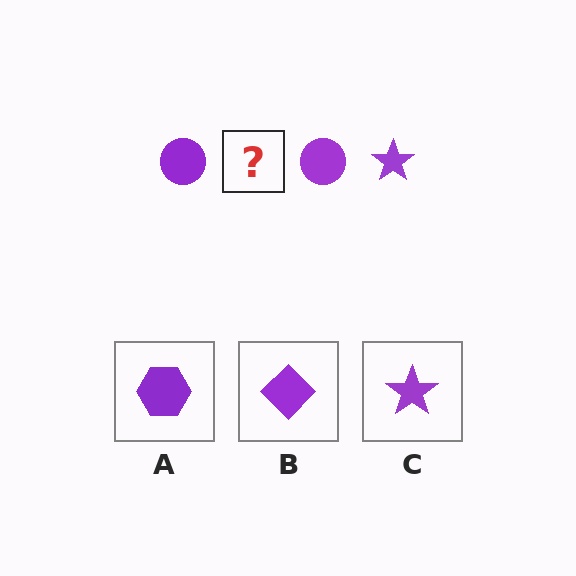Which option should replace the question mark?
Option C.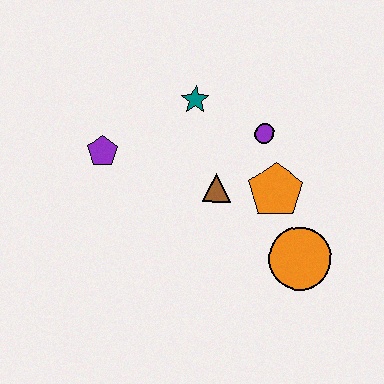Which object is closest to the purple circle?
The orange pentagon is closest to the purple circle.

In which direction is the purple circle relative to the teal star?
The purple circle is to the right of the teal star.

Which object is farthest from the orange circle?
The purple pentagon is farthest from the orange circle.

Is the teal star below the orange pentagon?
No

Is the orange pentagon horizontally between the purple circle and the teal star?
No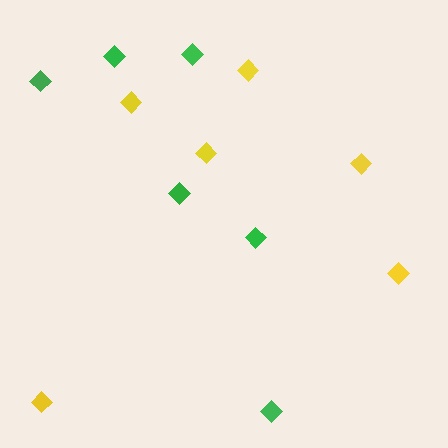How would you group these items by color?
There are 2 groups: one group of yellow diamonds (6) and one group of green diamonds (6).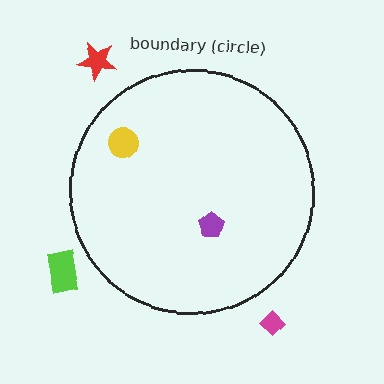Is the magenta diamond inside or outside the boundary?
Outside.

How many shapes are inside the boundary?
2 inside, 3 outside.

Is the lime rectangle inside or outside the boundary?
Outside.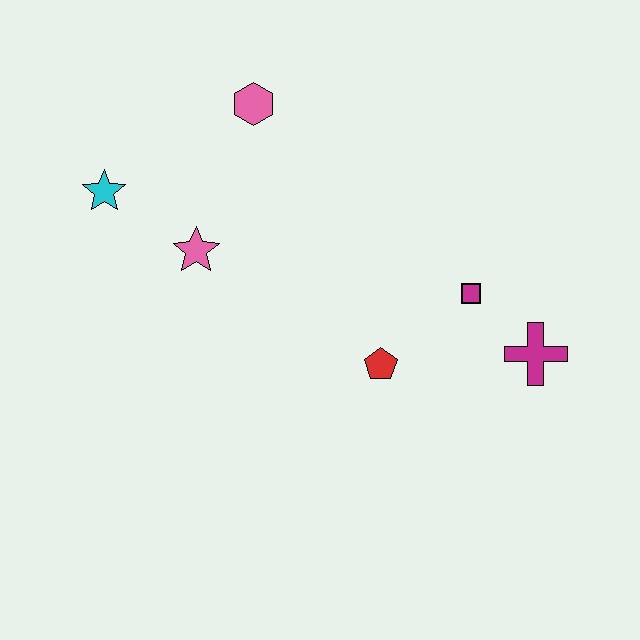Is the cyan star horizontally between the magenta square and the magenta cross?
No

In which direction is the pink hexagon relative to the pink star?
The pink hexagon is above the pink star.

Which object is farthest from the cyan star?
The magenta cross is farthest from the cyan star.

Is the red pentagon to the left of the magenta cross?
Yes